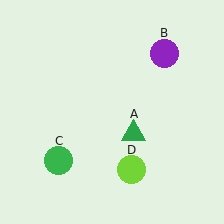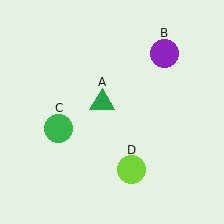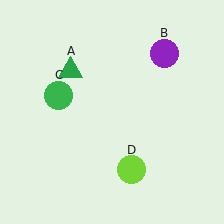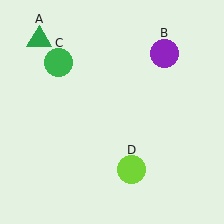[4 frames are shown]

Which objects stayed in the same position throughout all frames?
Purple circle (object B) and lime circle (object D) remained stationary.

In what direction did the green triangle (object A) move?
The green triangle (object A) moved up and to the left.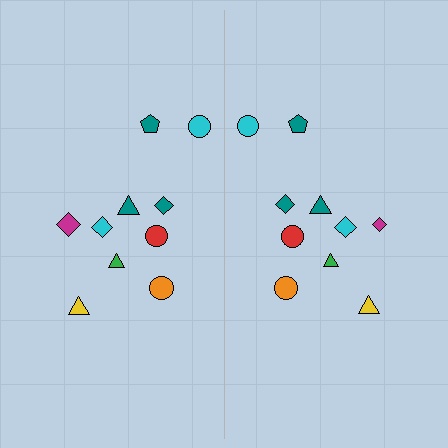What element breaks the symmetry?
The magenta diamond on the right side has a different size than its mirror counterpart.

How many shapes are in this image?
There are 20 shapes in this image.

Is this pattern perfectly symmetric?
No, the pattern is not perfectly symmetric. The magenta diamond on the right side has a different size than its mirror counterpart.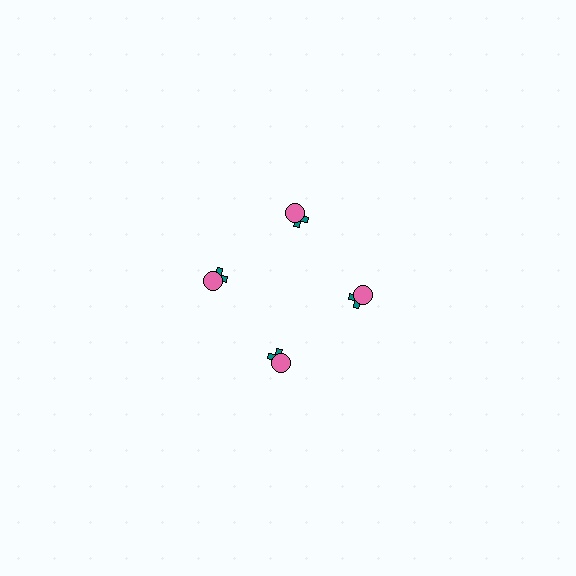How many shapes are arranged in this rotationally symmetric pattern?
There are 8 shapes, arranged in 4 groups of 2.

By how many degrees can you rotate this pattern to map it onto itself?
The pattern maps onto itself every 90 degrees of rotation.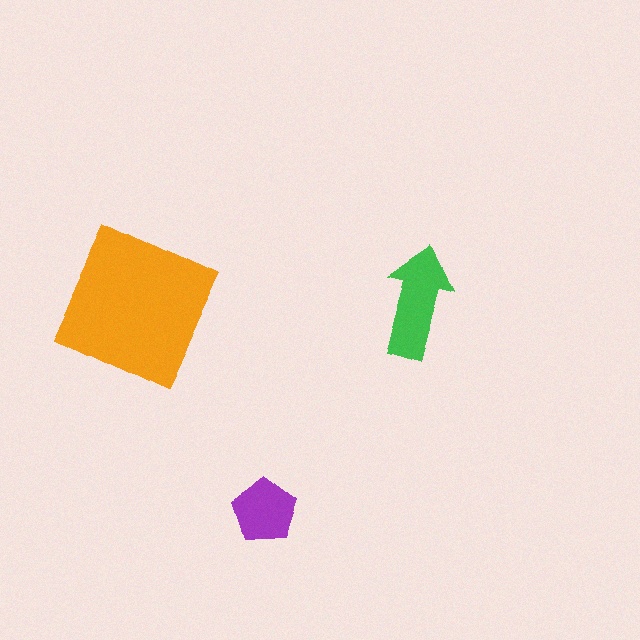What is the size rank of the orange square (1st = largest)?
1st.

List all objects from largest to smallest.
The orange square, the green arrow, the purple pentagon.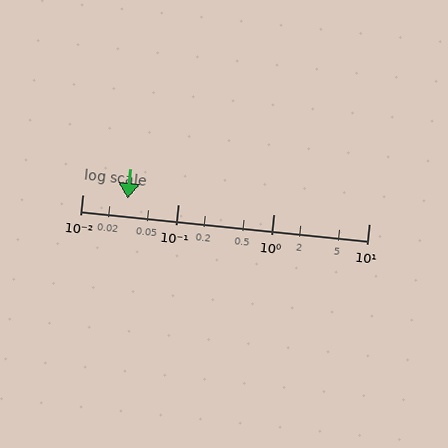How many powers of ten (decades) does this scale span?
The scale spans 3 decades, from 0.01 to 10.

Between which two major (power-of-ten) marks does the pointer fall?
The pointer is between 0.01 and 0.1.